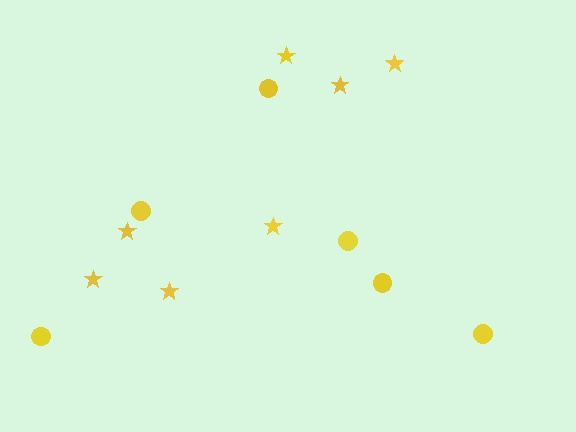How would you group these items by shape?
There are 2 groups: one group of stars (7) and one group of circles (6).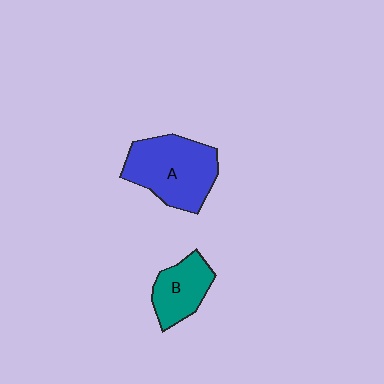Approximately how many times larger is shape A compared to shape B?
Approximately 1.7 times.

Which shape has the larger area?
Shape A (blue).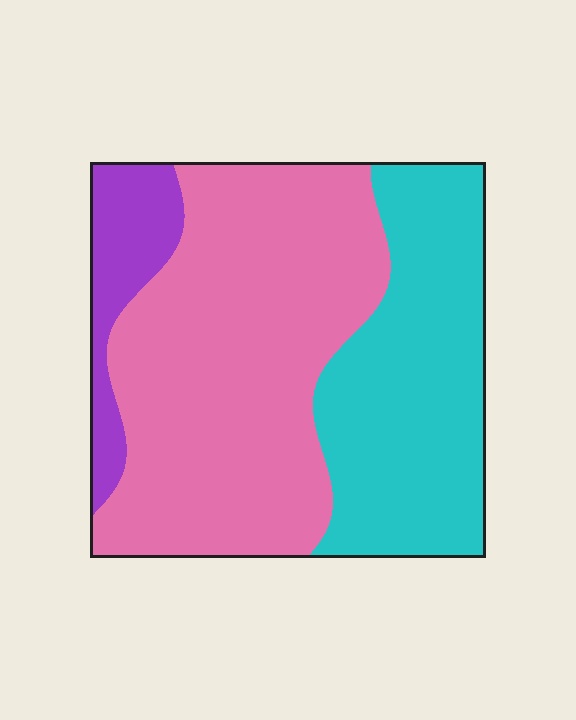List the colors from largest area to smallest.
From largest to smallest: pink, cyan, purple.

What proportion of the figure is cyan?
Cyan covers 35% of the figure.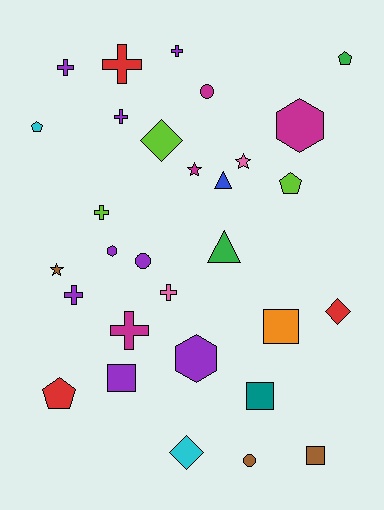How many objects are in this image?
There are 30 objects.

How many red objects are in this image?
There are 3 red objects.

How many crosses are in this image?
There are 8 crosses.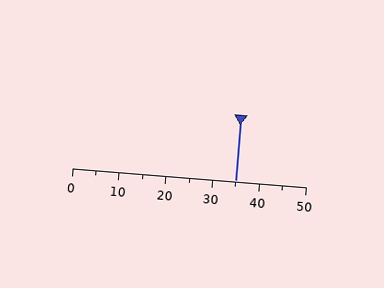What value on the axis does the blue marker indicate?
The marker indicates approximately 35.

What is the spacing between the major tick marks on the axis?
The major ticks are spaced 10 apart.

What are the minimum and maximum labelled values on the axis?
The axis runs from 0 to 50.